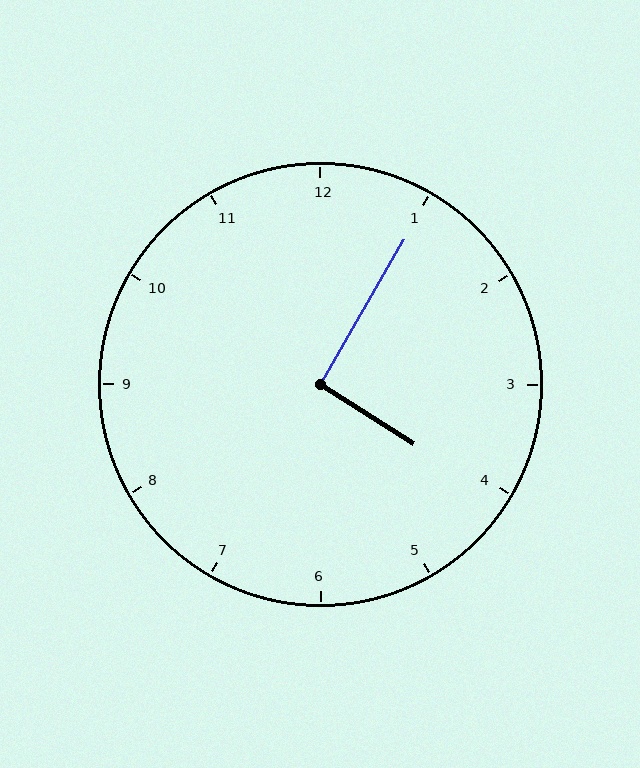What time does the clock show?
4:05.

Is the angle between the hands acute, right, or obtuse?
It is right.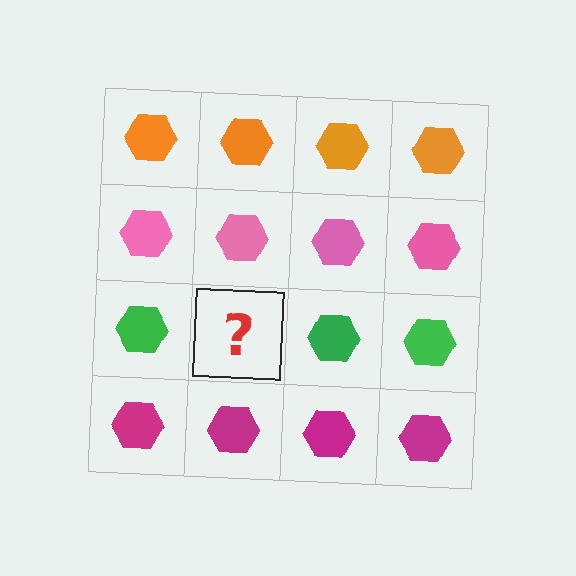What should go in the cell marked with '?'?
The missing cell should contain a green hexagon.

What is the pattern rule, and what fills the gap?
The rule is that each row has a consistent color. The gap should be filled with a green hexagon.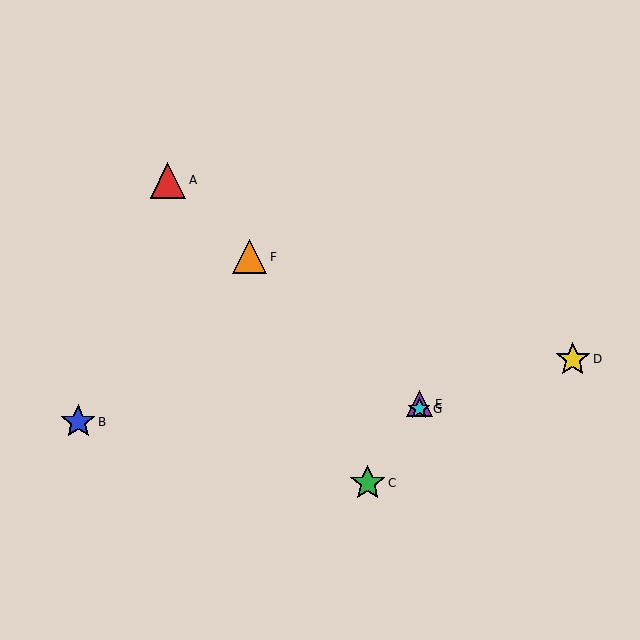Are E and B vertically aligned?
No, E is at x≈419 and B is at x≈78.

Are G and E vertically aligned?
Yes, both are at x≈419.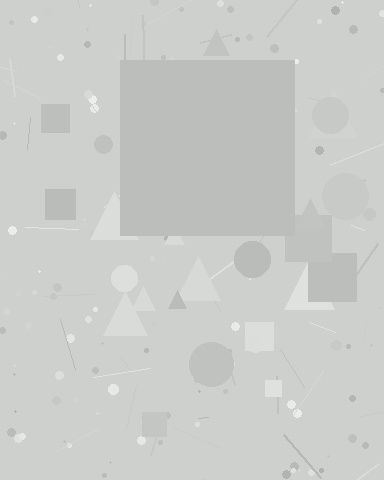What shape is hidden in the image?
A square is hidden in the image.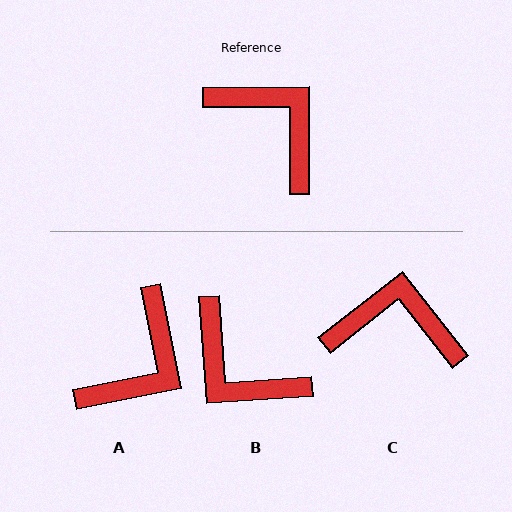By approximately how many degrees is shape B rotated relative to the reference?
Approximately 176 degrees clockwise.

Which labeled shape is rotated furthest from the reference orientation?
B, about 176 degrees away.